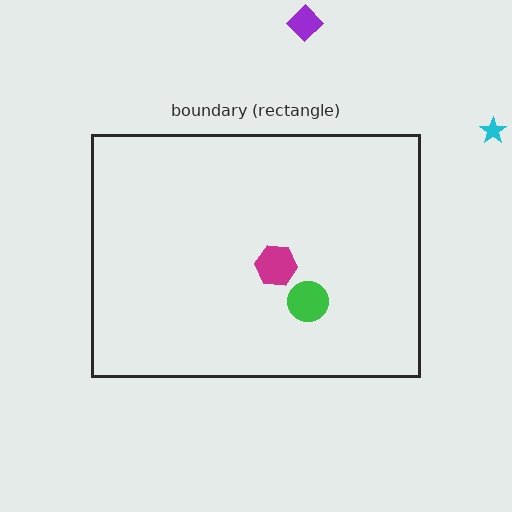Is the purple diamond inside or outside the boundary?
Outside.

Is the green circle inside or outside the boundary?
Inside.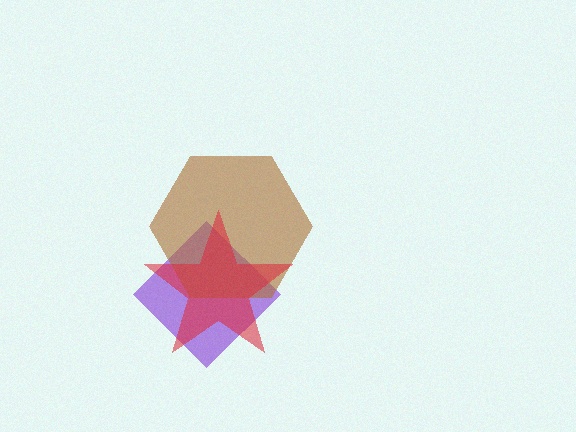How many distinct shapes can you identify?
There are 3 distinct shapes: a purple diamond, a brown hexagon, a red star.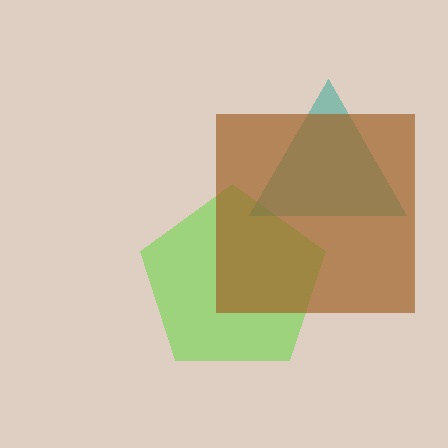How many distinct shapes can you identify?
There are 3 distinct shapes: a lime pentagon, a teal triangle, a brown square.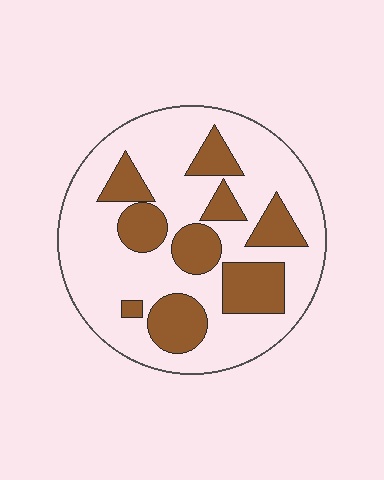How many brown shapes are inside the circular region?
9.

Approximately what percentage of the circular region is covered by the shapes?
Approximately 30%.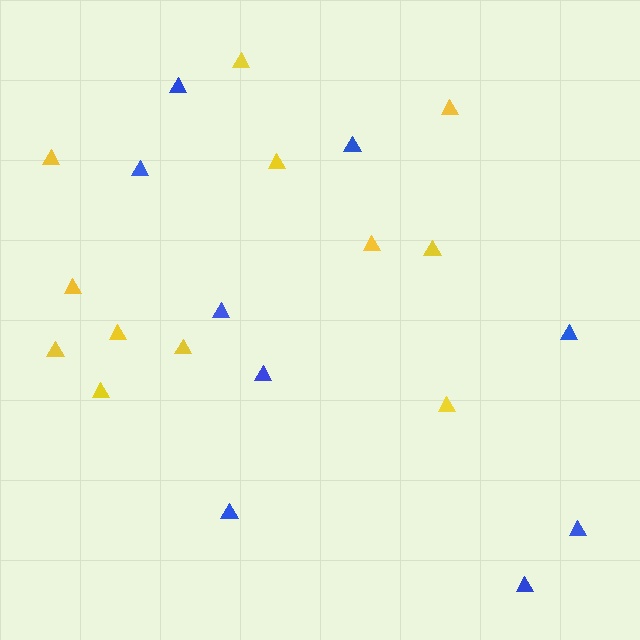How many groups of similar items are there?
There are 2 groups: one group of yellow triangles (12) and one group of blue triangles (9).